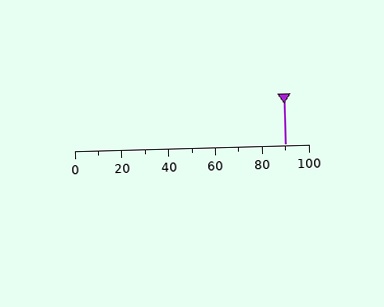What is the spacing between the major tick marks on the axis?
The major ticks are spaced 20 apart.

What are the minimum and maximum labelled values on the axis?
The axis runs from 0 to 100.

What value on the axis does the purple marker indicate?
The marker indicates approximately 90.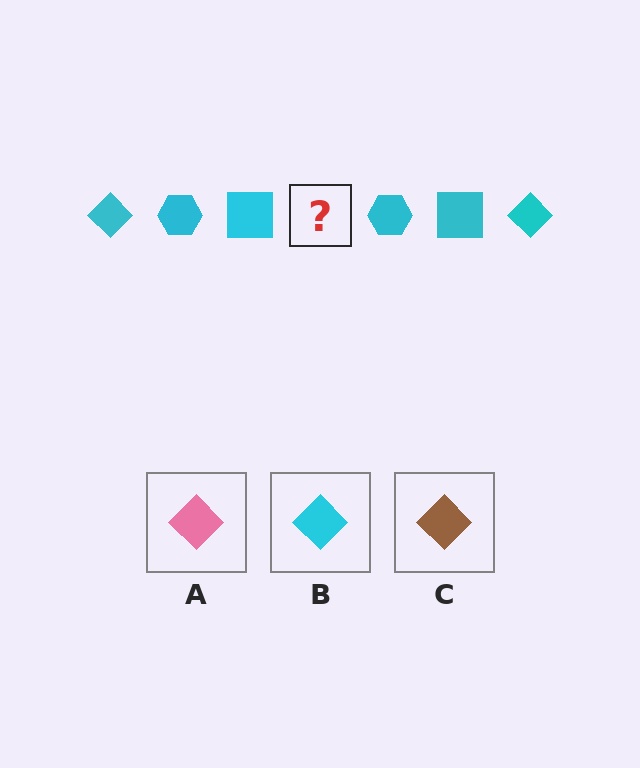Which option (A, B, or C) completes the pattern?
B.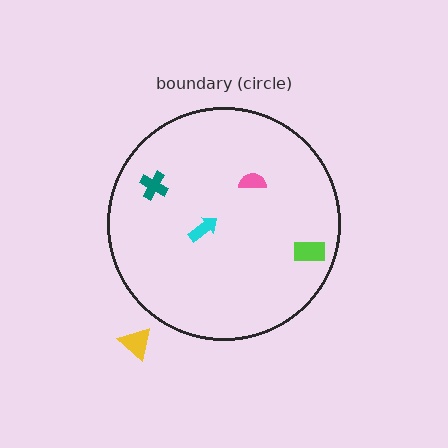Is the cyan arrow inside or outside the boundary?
Inside.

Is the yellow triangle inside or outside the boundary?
Outside.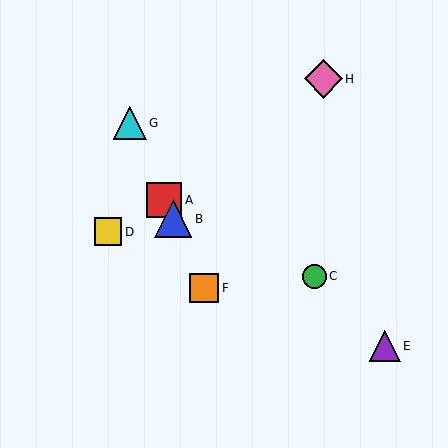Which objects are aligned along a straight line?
Objects A, B, F, G are aligned along a straight line.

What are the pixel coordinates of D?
Object D is at (108, 232).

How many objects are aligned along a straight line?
4 objects (A, B, F, G) are aligned along a straight line.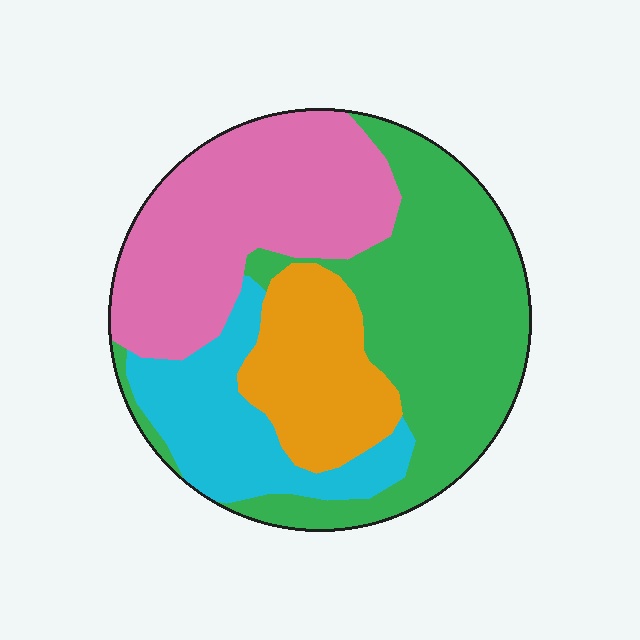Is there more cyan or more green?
Green.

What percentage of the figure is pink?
Pink covers around 30% of the figure.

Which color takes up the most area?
Green, at roughly 35%.